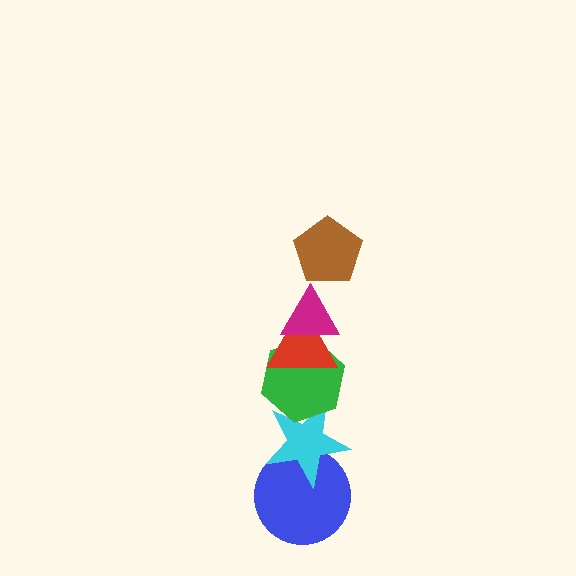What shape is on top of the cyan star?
The green hexagon is on top of the cyan star.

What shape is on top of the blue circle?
The cyan star is on top of the blue circle.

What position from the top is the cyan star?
The cyan star is 5th from the top.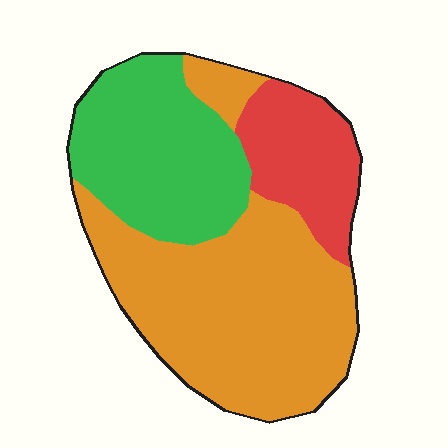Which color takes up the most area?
Orange, at roughly 55%.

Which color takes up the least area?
Red, at roughly 15%.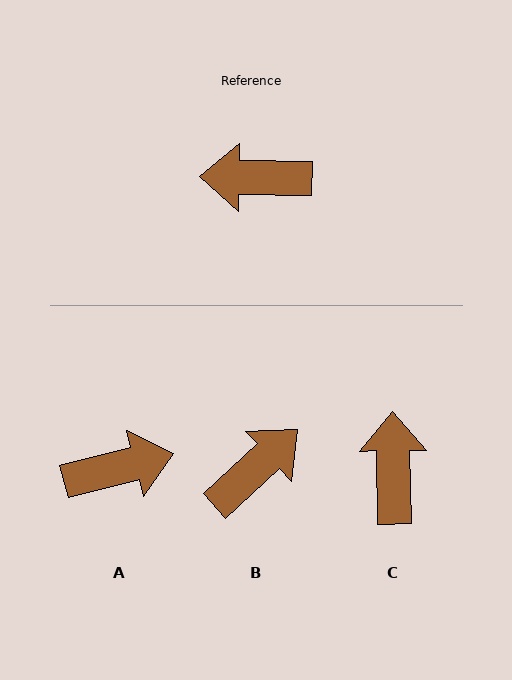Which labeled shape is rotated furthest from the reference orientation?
A, about 165 degrees away.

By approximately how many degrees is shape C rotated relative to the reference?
Approximately 88 degrees clockwise.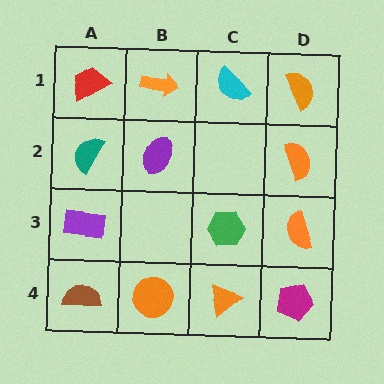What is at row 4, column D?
A magenta pentagon.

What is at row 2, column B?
A purple ellipse.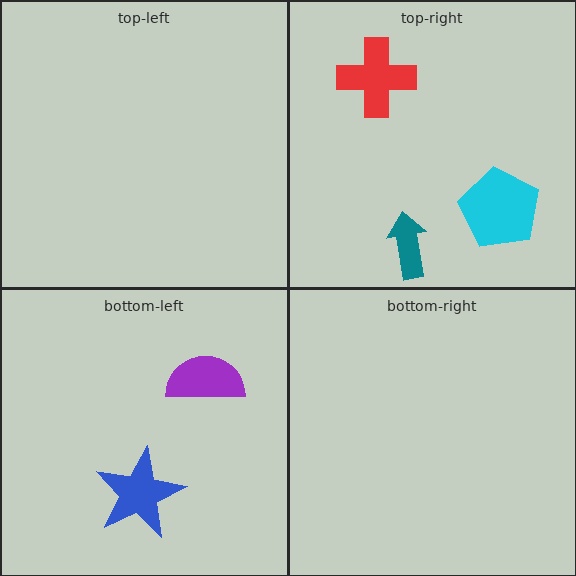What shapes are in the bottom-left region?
The blue star, the purple semicircle.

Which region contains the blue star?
The bottom-left region.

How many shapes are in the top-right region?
3.